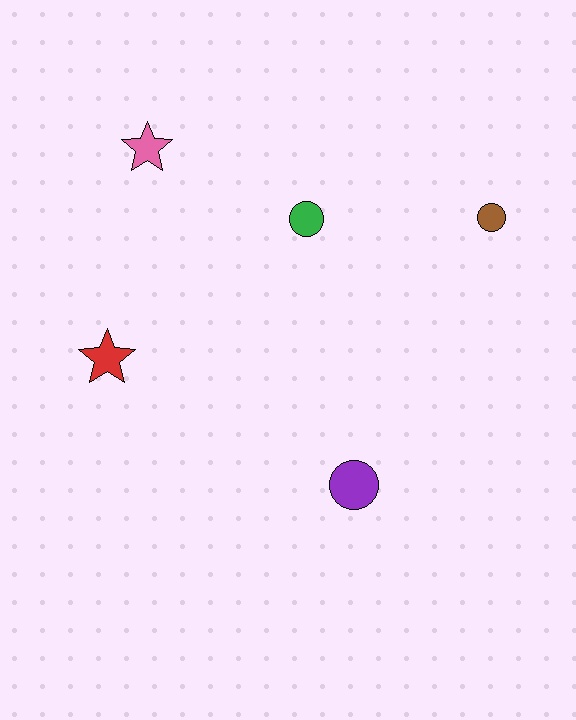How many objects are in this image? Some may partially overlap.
There are 5 objects.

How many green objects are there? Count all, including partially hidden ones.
There is 1 green object.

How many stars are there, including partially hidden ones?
There are 2 stars.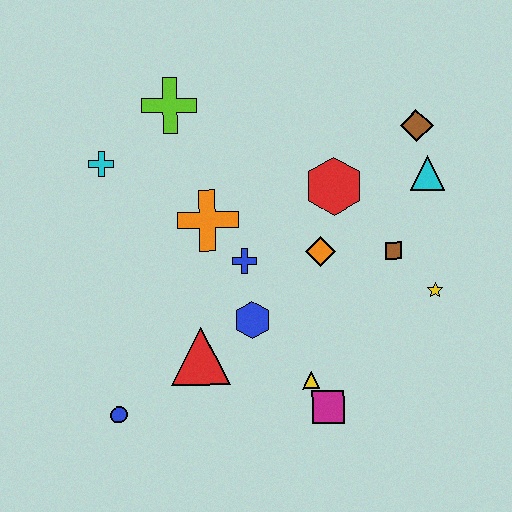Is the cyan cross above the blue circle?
Yes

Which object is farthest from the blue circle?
The brown diamond is farthest from the blue circle.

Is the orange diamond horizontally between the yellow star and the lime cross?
Yes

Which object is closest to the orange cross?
The blue cross is closest to the orange cross.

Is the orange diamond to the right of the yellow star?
No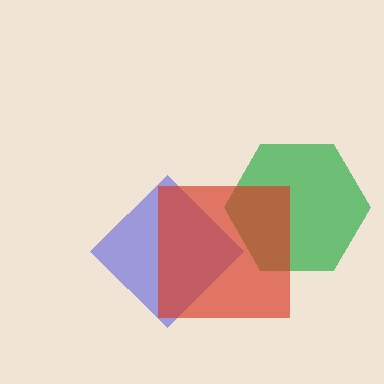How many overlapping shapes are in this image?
There are 3 overlapping shapes in the image.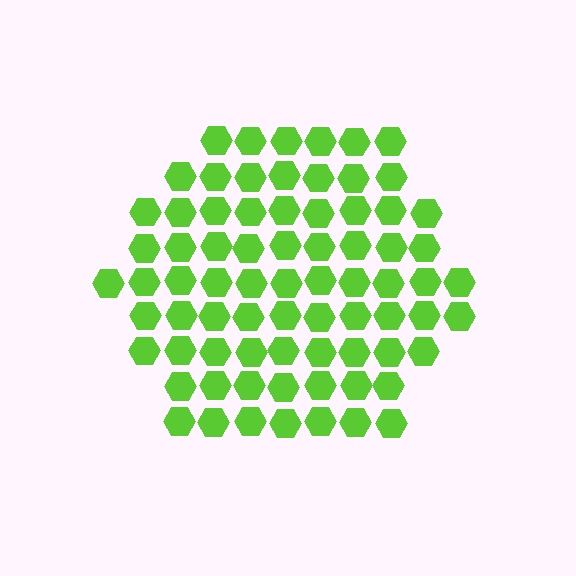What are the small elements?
The small elements are hexagons.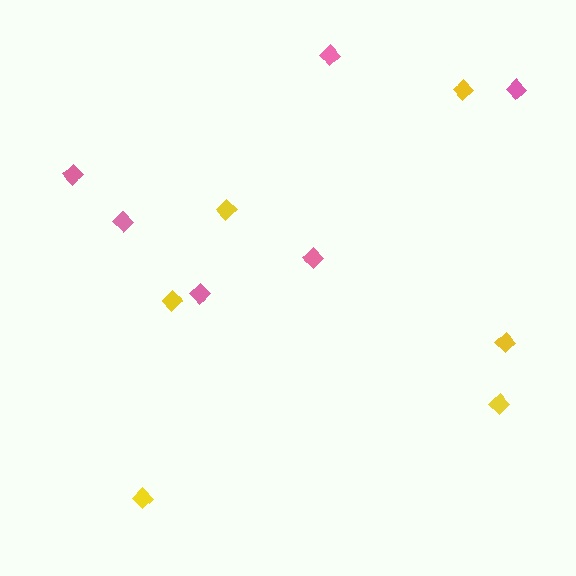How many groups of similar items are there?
There are 2 groups: one group of pink diamonds (6) and one group of yellow diamonds (6).